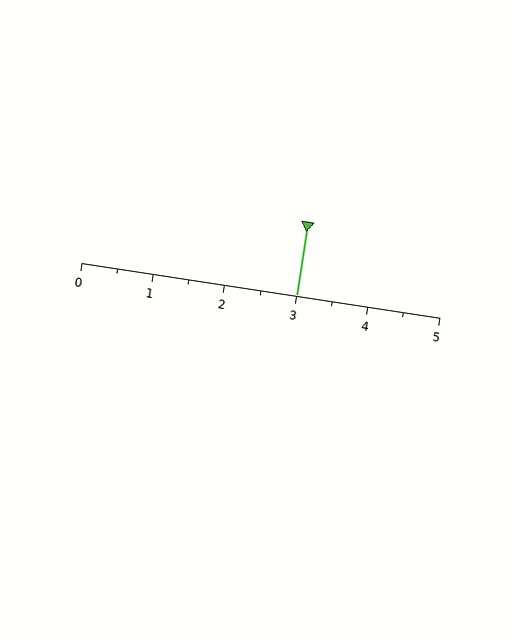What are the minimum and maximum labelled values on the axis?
The axis runs from 0 to 5.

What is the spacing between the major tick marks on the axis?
The major ticks are spaced 1 apart.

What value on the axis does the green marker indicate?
The marker indicates approximately 3.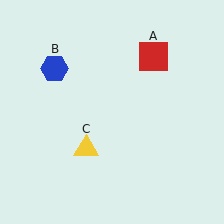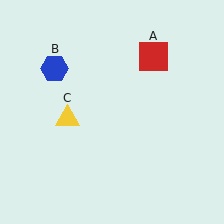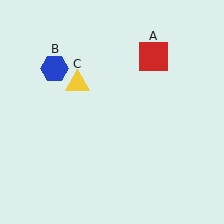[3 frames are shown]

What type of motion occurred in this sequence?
The yellow triangle (object C) rotated clockwise around the center of the scene.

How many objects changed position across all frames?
1 object changed position: yellow triangle (object C).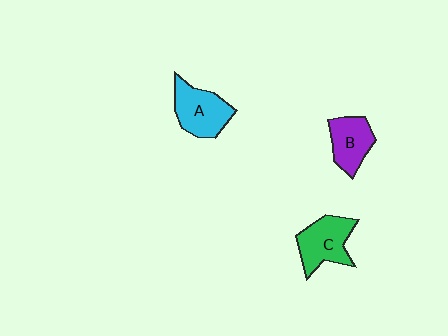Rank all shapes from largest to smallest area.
From largest to smallest: A (cyan), C (green), B (purple).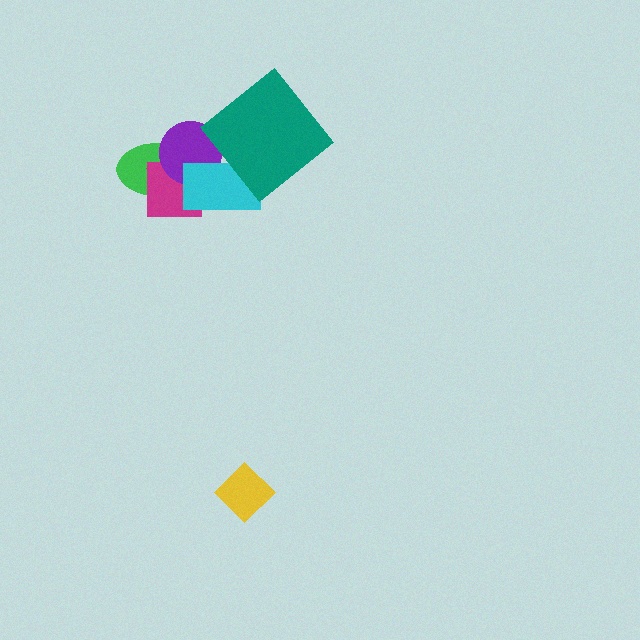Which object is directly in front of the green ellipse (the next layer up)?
The brown star is directly in front of the green ellipse.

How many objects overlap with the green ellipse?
4 objects overlap with the green ellipse.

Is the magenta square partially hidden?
Yes, it is partially covered by another shape.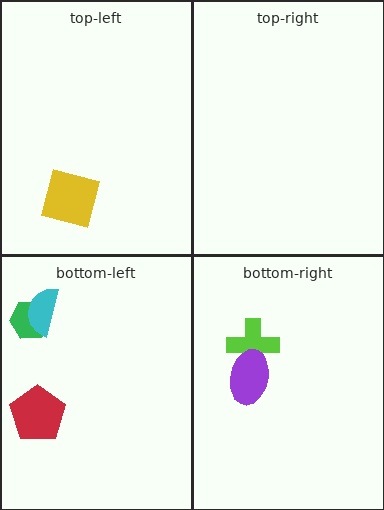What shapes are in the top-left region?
The yellow square.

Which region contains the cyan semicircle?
The bottom-left region.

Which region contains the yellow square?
The top-left region.